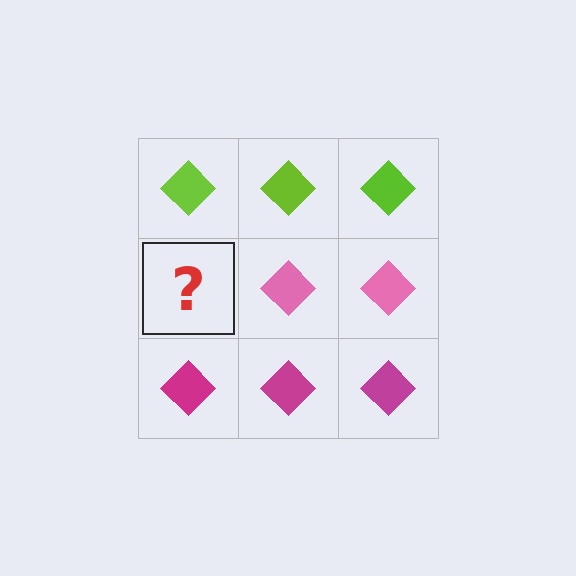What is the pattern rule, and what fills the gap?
The rule is that each row has a consistent color. The gap should be filled with a pink diamond.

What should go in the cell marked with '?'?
The missing cell should contain a pink diamond.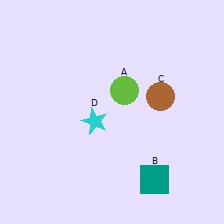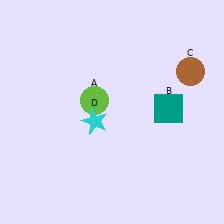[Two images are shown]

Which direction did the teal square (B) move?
The teal square (B) moved up.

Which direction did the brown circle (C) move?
The brown circle (C) moved right.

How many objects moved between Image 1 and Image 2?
3 objects moved between the two images.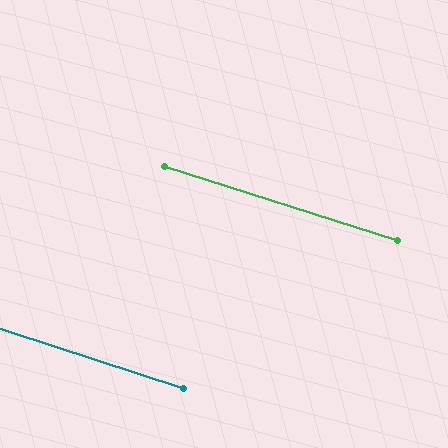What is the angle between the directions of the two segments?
Approximately 0 degrees.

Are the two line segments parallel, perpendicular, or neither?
Parallel — their directions differ by only 0.4°.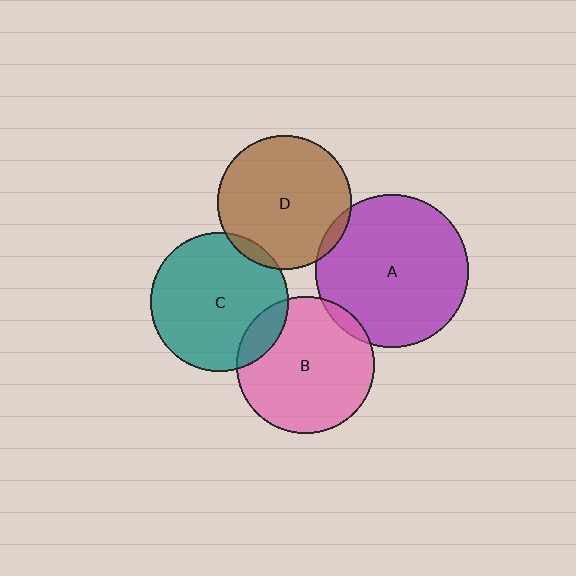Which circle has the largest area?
Circle A (purple).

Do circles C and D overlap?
Yes.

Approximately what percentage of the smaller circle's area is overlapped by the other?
Approximately 5%.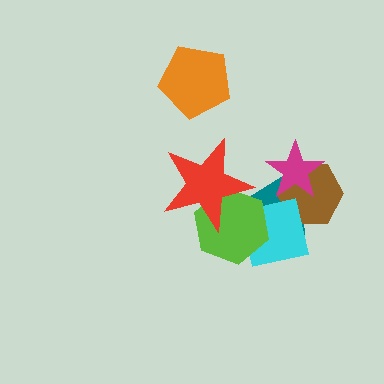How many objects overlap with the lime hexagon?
3 objects overlap with the lime hexagon.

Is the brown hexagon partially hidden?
Yes, it is partially covered by another shape.